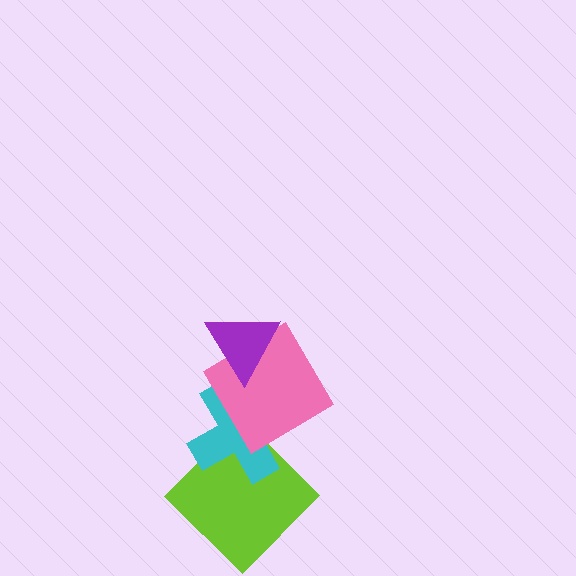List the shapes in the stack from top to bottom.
From top to bottom: the purple triangle, the pink diamond, the cyan cross, the lime diamond.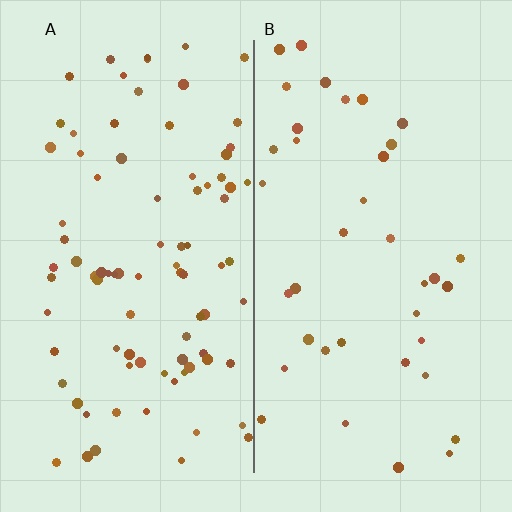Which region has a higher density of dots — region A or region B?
A (the left).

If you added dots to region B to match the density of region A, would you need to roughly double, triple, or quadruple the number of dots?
Approximately double.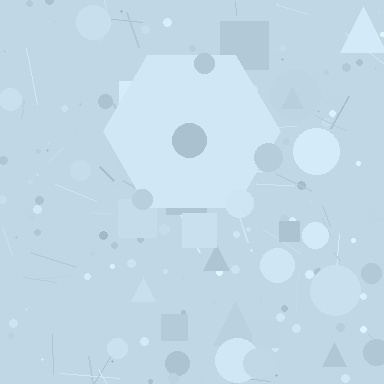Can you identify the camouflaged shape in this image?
The camouflaged shape is a hexagon.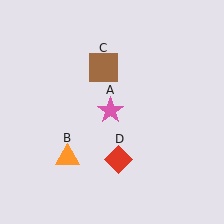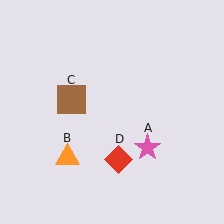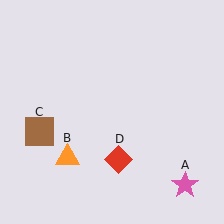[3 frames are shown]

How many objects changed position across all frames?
2 objects changed position: pink star (object A), brown square (object C).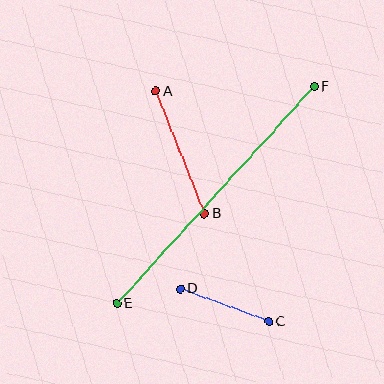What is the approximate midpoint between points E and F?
The midpoint is at approximately (215, 195) pixels.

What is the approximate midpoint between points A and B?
The midpoint is at approximately (180, 152) pixels.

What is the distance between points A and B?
The distance is approximately 132 pixels.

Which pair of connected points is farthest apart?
Points E and F are farthest apart.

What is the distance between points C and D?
The distance is approximately 94 pixels.